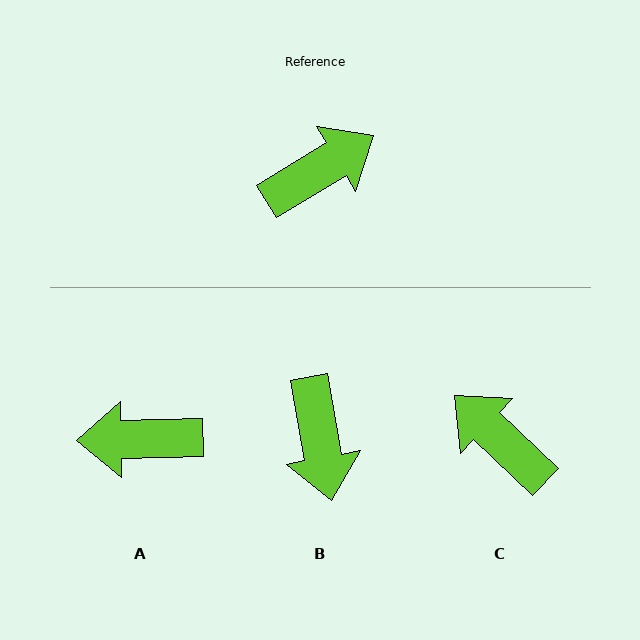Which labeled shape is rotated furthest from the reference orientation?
A, about 150 degrees away.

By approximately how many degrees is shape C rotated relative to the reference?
Approximately 105 degrees counter-clockwise.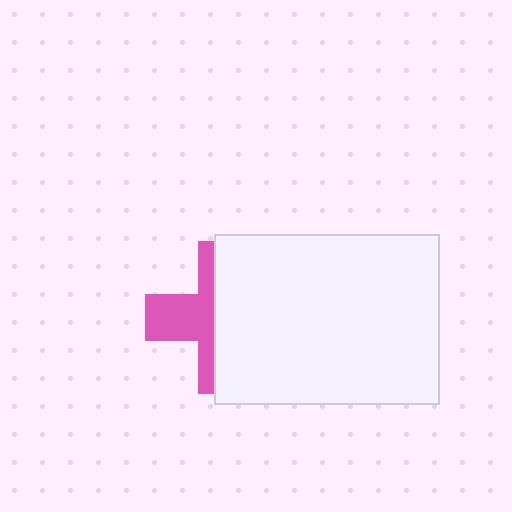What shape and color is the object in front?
The object in front is a white rectangle.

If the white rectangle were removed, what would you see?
You would see the complete pink cross.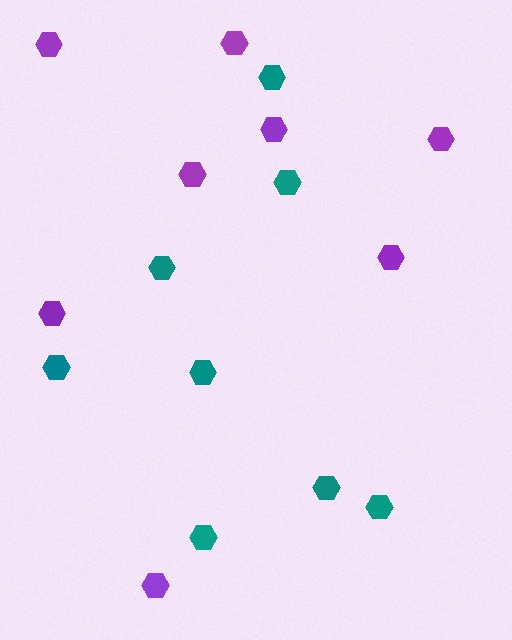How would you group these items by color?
There are 2 groups: one group of teal hexagons (8) and one group of purple hexagons (8).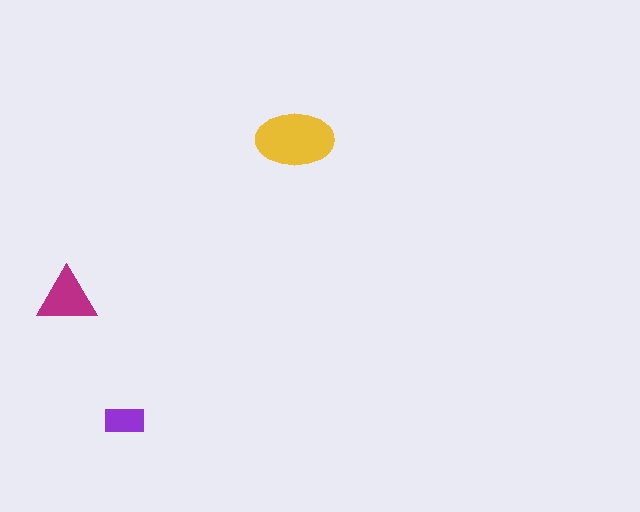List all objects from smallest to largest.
The purple rectangle, the magenta triangle, the yellow ellipse.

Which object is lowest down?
The purple rectangle is bottommost.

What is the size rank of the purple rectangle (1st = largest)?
3rd.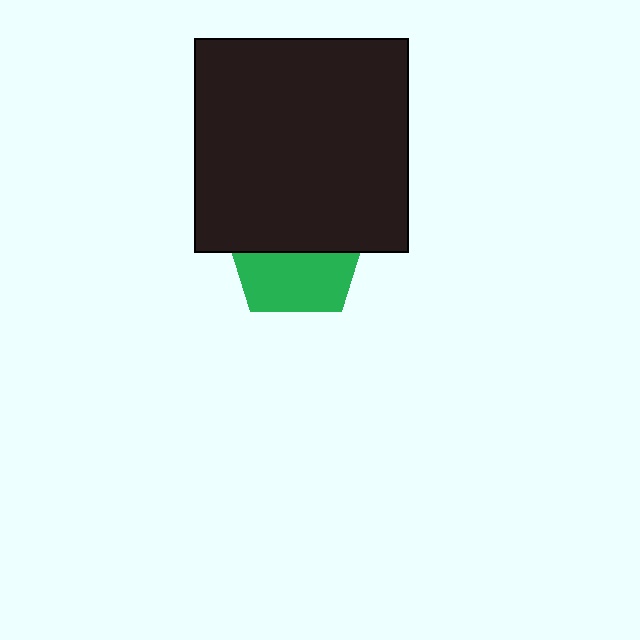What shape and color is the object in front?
The object in front is a black square.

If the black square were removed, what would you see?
You would see the complete green pentagon.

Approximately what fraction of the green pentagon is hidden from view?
Roughly 55% of the green pentagon is hidden behind the black square.